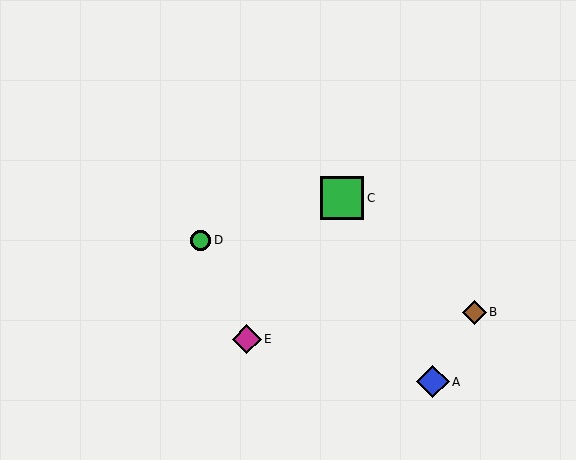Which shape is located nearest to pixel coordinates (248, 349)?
The magenta diamond (labeled E) at (247, 339) is nearest to that location.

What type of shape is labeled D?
Shape D is a green circle.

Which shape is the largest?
The green square (labeled C) is the largest.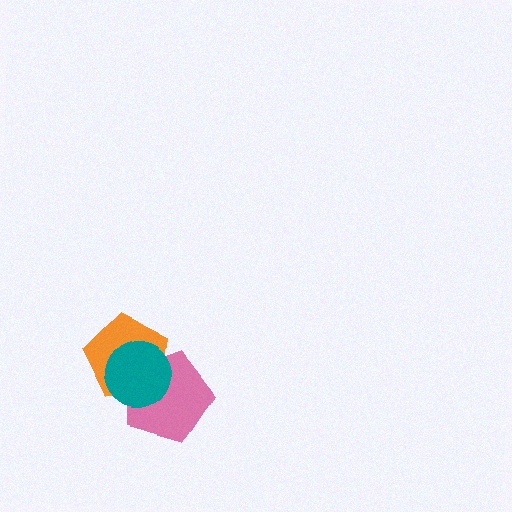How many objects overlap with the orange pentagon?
2 objects overlap with the orange pentagon.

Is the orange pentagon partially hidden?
Yes, it is partially covered by another shape.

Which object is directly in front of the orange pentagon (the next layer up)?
The pink pentagon is directly in front of the orange pentagon.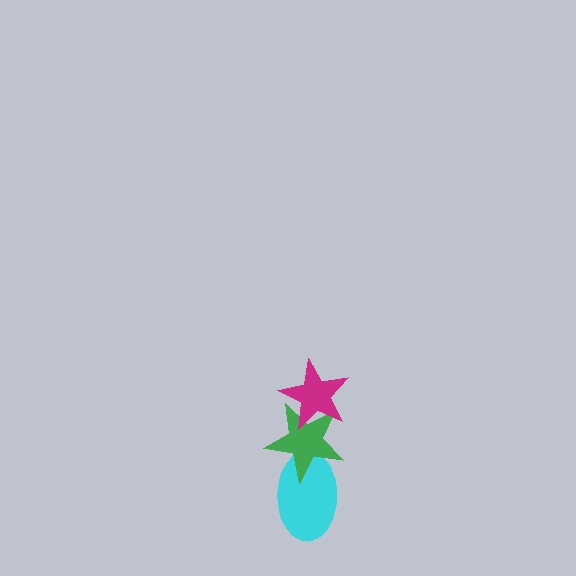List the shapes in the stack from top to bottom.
From top to bottom: the magenta star, the green star, the cyan ellipse.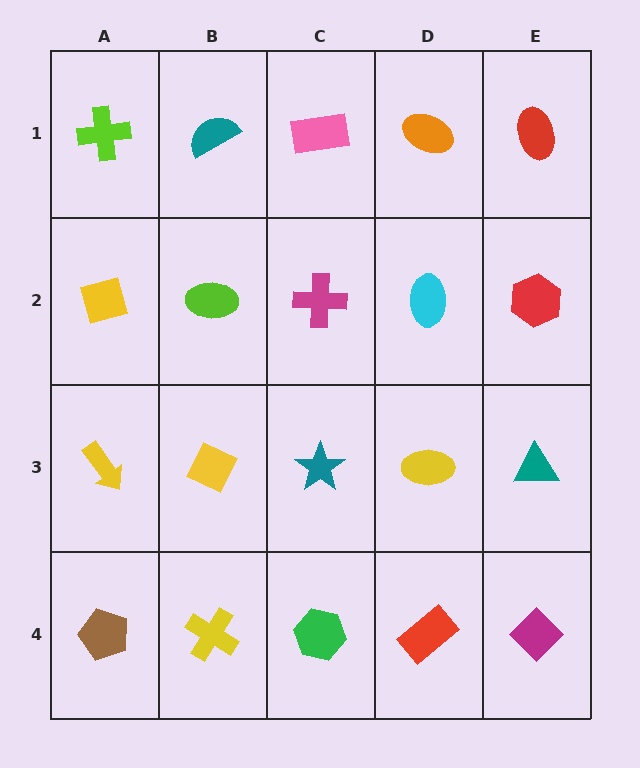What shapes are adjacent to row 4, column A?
A yellow arrow (row 3, column A), a yellow cross (row 4, column B).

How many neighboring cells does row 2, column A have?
3.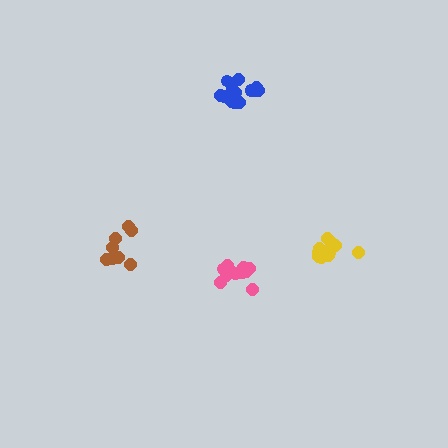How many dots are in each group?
Group 1: 11 dots, Group 2: 12 dots, Group 3: 14 dots, Group 4: 8 dots (45 total).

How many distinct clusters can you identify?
There are 4 distinct clusters.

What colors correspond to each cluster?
The clusters are colored: yellow, pink, blue, brown.